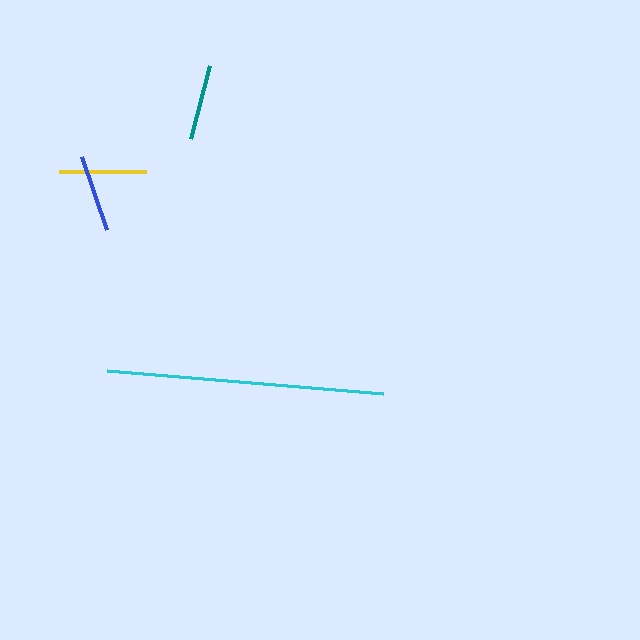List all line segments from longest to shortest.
From longest to shortest: cyan, yellow, blue, teal.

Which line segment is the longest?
The cyan line is the longest at approximately 277 pixels.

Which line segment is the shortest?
The teal line is the shortest at approximately 75 pixels.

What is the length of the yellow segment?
The yellow segment is approximately 87 pixels long.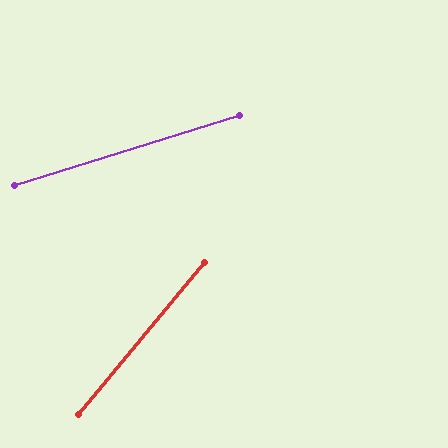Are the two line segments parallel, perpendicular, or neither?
Neither parallel nor perpendicular — they differ by about 33°.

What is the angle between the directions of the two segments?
Approximately 33 degrees.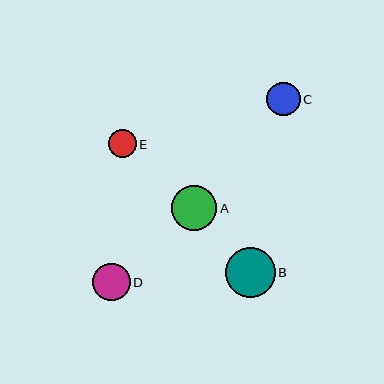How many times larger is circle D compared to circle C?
Circle D is approximately 1.1 times the size of circle C.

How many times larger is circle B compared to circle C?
Circle B is approximately 1.5 times the size of circle C.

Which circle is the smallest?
Circle E is the smallest with a size of approximately 28 pixels.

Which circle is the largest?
Circle B is the largest with a size of approximately 50 pixels.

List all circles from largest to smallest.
From largest to smallest: B, A, D, C, E.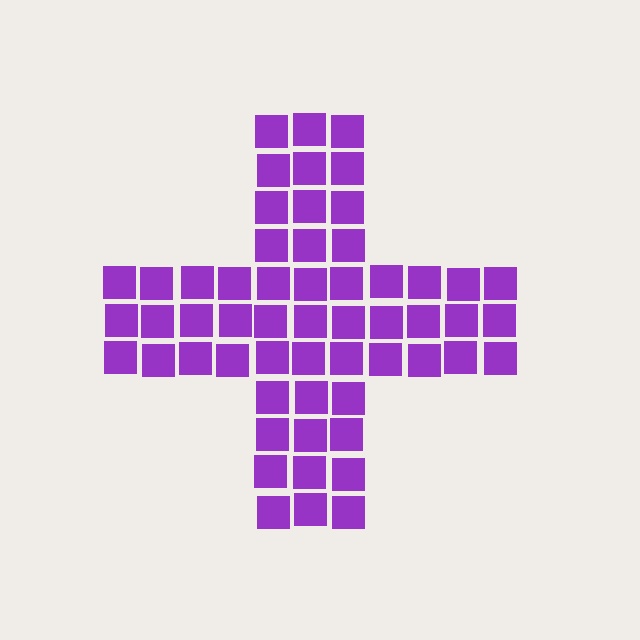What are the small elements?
The small elements are squares.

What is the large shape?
The large shape is a cross.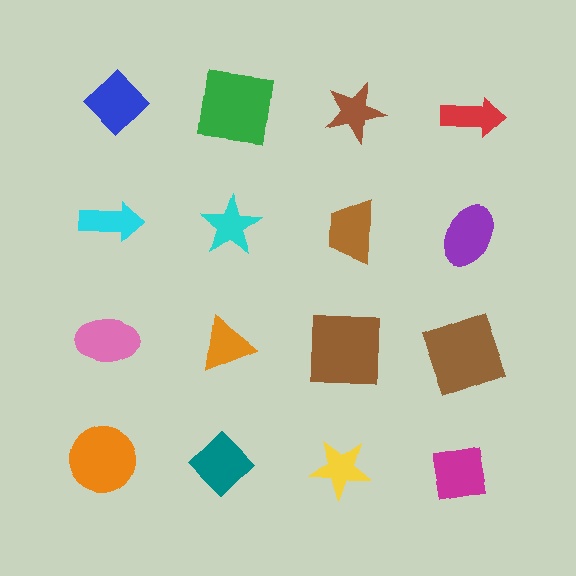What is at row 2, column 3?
A brown trapezoid.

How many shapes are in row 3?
4 shapes.